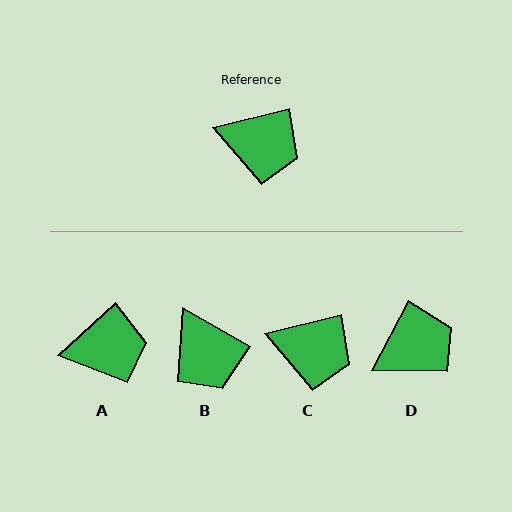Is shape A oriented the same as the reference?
No, it is off by about 28 degrees.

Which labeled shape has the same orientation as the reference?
C.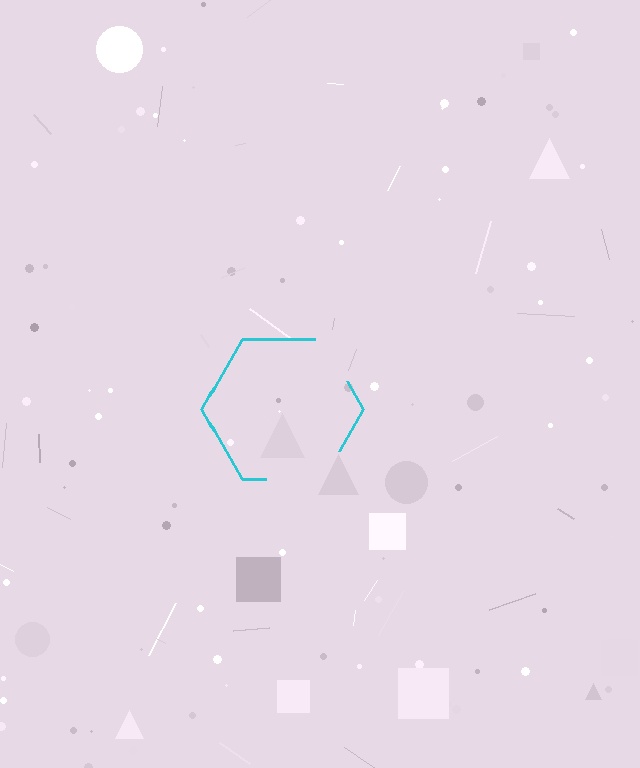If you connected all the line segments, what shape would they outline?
They would outline a hexagon.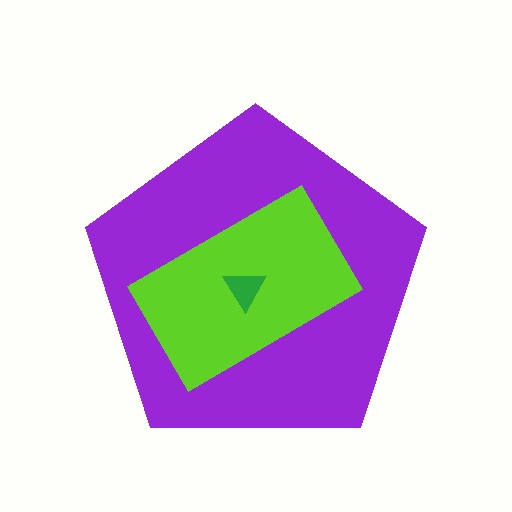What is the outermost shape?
The purple pentagon.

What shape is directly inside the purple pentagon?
The lime rectangle.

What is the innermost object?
The green triangle.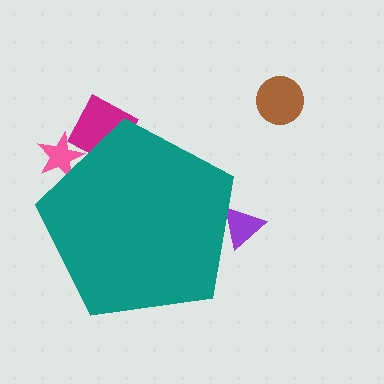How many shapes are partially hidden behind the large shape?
3 shapes are partially hidden.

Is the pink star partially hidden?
Yes, the pink star is partially hidden behind the teal pentagon.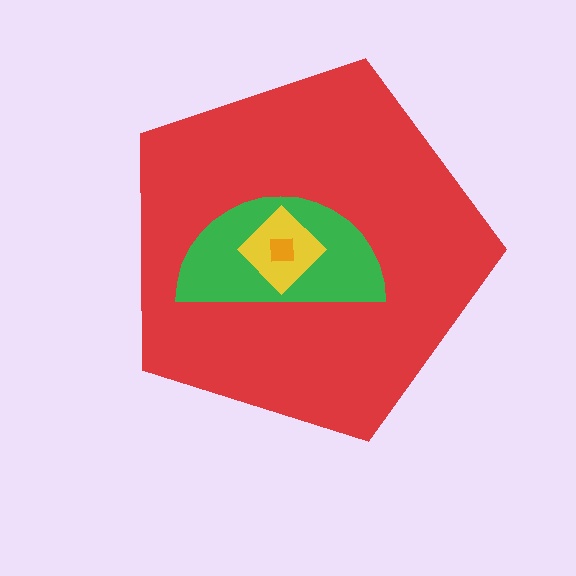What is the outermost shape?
The red pentagon.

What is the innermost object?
The orange square.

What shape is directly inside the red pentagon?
The green semicircle.